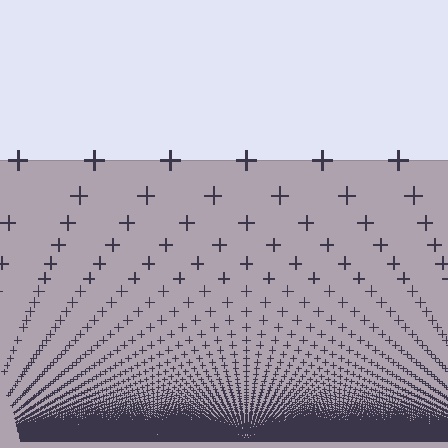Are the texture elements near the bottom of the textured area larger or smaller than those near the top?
Smaller. The gradient is inverted — elements near the bottom are smaller and denser.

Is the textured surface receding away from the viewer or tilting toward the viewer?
The surface appears to tilt toward the viewer. Texture elements get larger and sparser toward the top.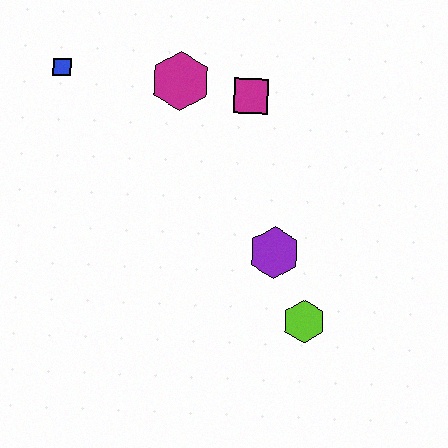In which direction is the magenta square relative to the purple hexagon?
The magenta square is above the purple hexagon.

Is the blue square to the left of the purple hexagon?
Yes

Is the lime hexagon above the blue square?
No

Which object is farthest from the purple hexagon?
The blue square is farthest from the purple hexagon.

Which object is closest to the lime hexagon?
The purple hexagon is closest to the lime hexagon.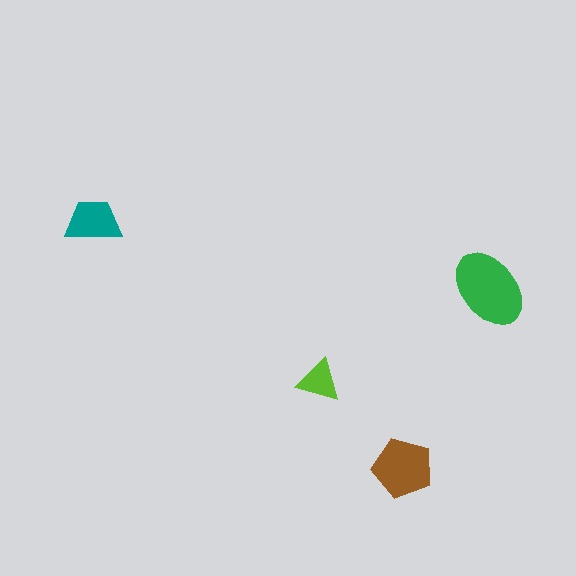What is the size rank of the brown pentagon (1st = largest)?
2nd.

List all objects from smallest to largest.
The lime triangle, the teal trapezoid, the brown pentagon, the green ellipse.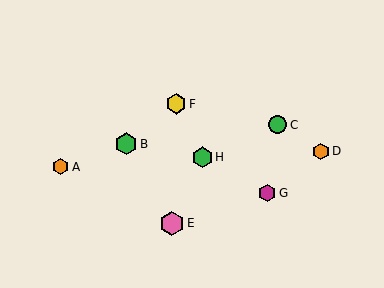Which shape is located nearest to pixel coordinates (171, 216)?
The pink hexagon (labeled E) at (172, 223) is nearest to that location.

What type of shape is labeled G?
Shape G is a magenta hexagon.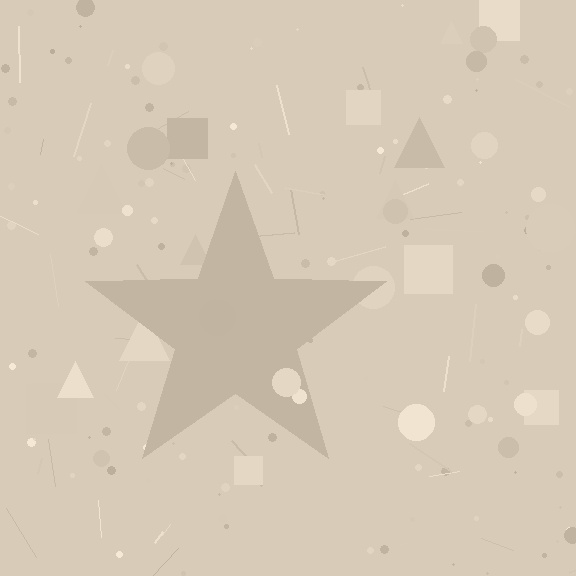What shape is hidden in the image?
A star is hidden in the image.